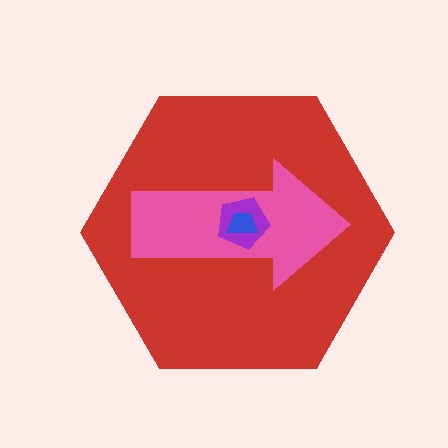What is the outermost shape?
The red hexagon.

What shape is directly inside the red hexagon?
The pink arrow.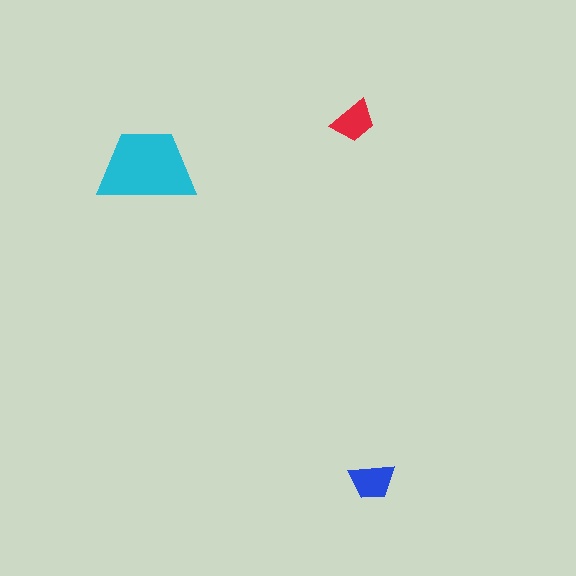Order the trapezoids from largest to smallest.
the cyan one, the blue one, the red one.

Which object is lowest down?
The blue trapezoid is bottommost.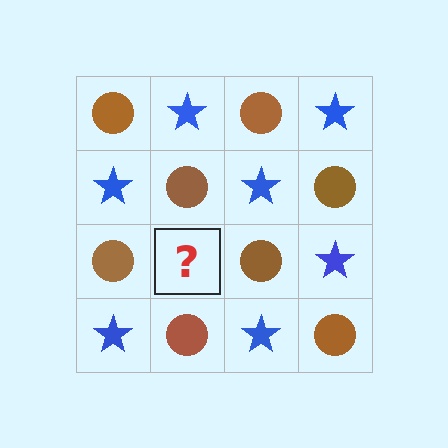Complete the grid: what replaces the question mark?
The question mark should be replaced with a blue star.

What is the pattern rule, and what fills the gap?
The rule is that it alternates brown circle and blue star in a checkerboard pattern. The gap should be filled with a blue star.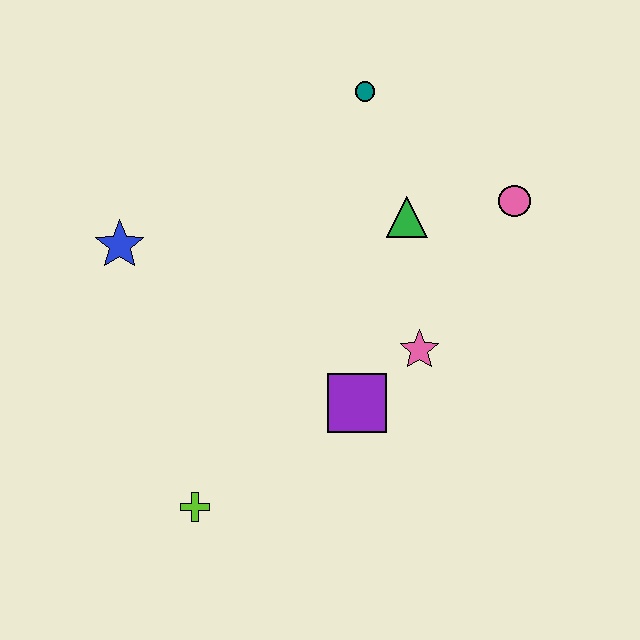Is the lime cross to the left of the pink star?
Yes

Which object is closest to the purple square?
The pink star is closest to the purple square.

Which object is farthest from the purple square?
The teal circle is farthest from the purple square.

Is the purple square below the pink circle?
Yes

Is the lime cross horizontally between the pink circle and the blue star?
Yes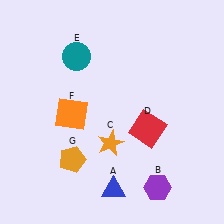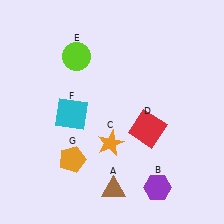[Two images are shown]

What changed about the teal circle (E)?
In Image 1, E is teal. In Image 2, it changed to lime.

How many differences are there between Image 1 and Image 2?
There are 3 differences between the two images.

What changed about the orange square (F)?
In Image 1, F is orange. In Image 2, it changed to cyan.